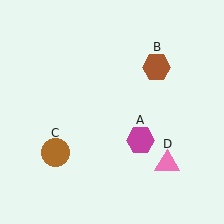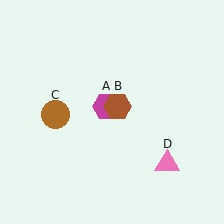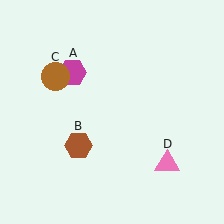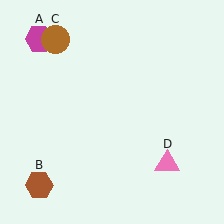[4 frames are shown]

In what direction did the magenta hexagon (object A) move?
The magenta hexagon (object A) moved up and to the left.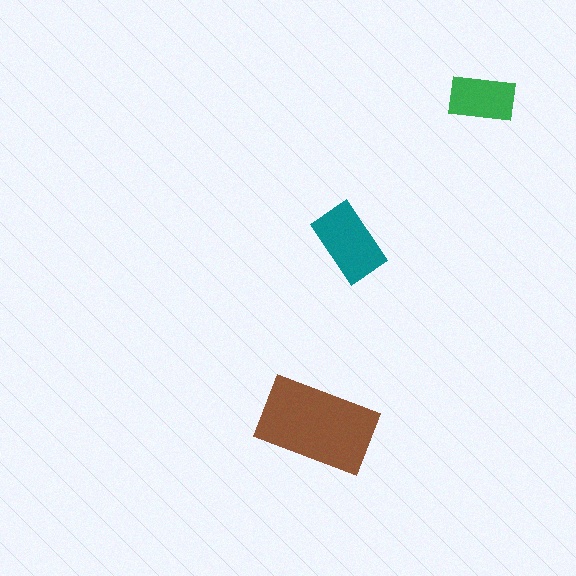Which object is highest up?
The green rectangle is topmost.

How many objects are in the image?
There are 3 objects in the image.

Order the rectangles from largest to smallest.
the brown one, the teal one, the green one.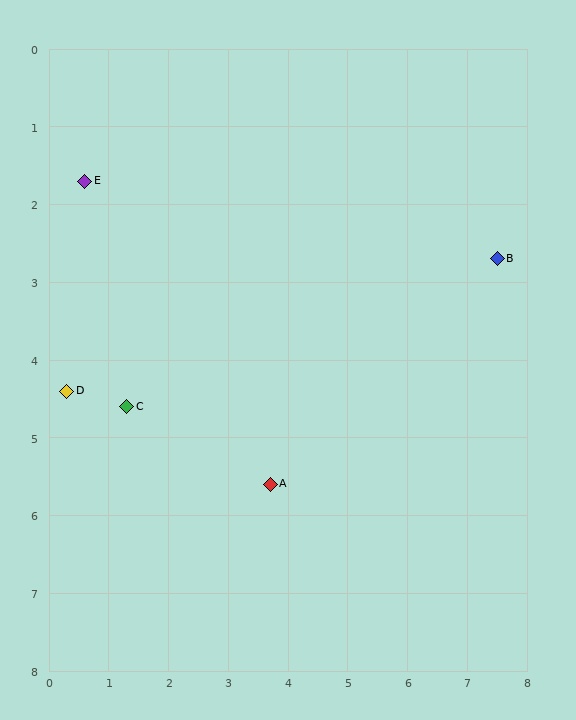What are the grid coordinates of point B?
Point B is at approximately (7.5, 2.7).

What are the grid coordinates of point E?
Point E is at approximately (0.6, 1.7).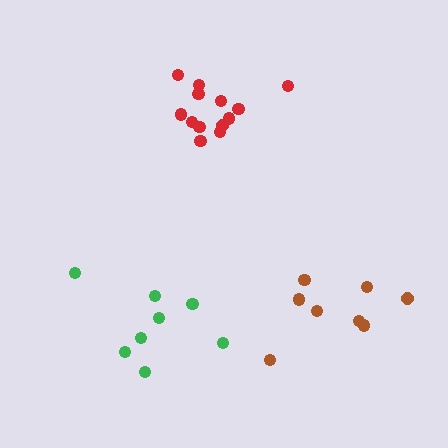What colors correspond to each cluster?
The clusters are colored: brown, red, green.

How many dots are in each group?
Group 1: 8 dots, Group 2: 13 dots, Group 3: 8 dots (29 total).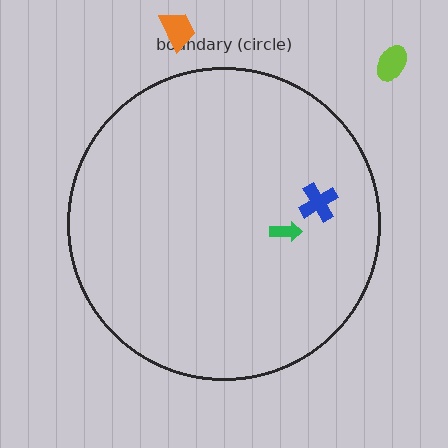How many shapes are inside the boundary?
2 inside, 2 outside.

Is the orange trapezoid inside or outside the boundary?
Outside.